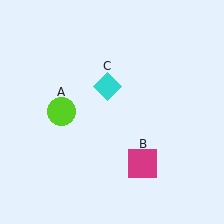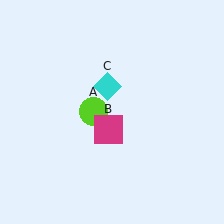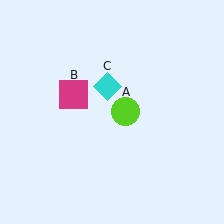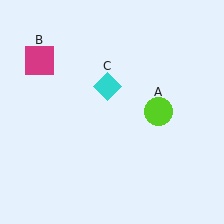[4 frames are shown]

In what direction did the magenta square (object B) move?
The magenta square (object B) moved up and to the left.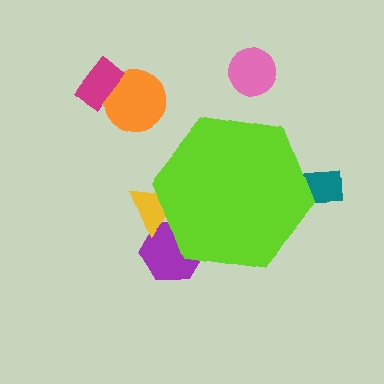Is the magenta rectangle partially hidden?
No, the magenta rectangle is fully visible.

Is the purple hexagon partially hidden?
Yes, the purple hexagon is partially hidden behind the lime hexagon.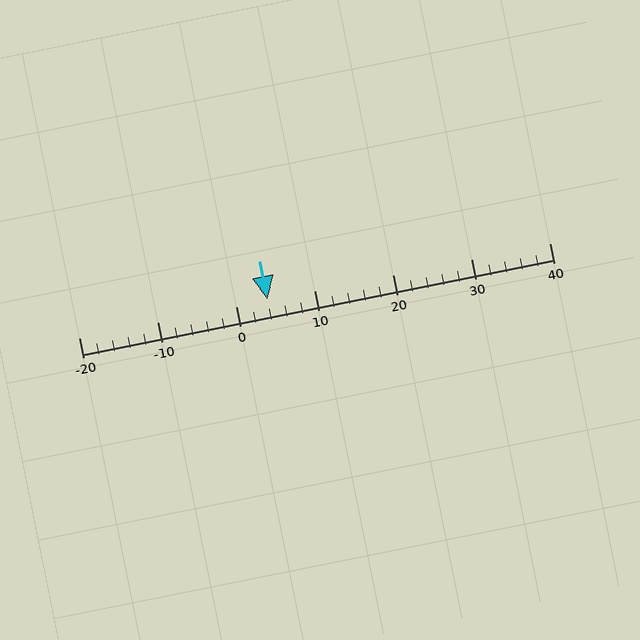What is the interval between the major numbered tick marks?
The major tick marks are spaced 10 units apart.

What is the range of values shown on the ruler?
The ruler shows values from -20 to 40.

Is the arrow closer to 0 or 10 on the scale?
The arrow is closer to 0.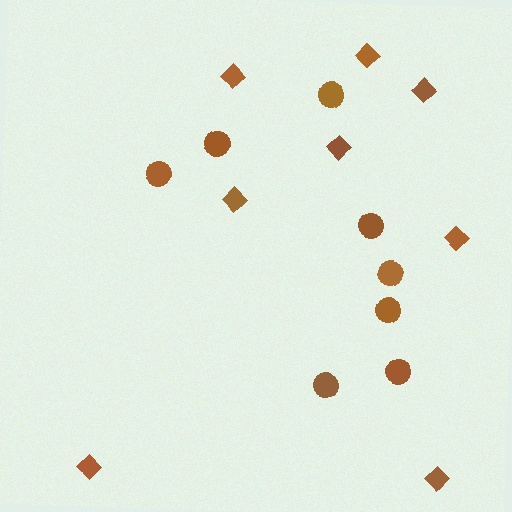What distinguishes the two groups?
There are 2 groups: one group of circles (8) and one group of diamonds (8).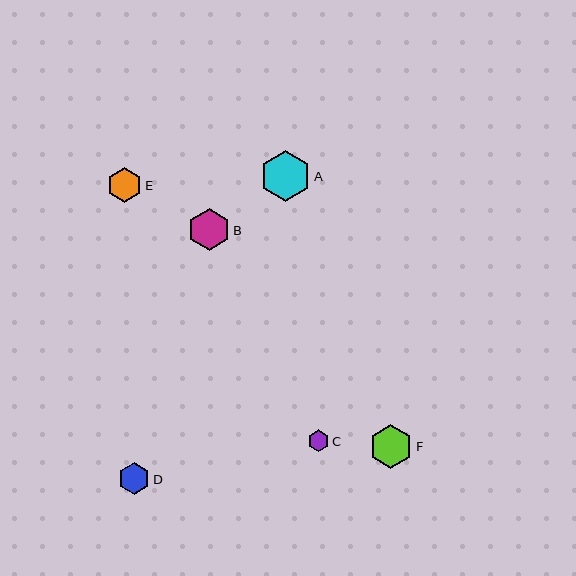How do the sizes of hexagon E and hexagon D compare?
Hexagon E and hexagon D are approximately the same size.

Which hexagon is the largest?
Hexagon A is the largest with a size of approximately 51 pixels.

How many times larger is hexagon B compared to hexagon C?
Hexagon B is approximately 1.9 times the size of hexagon C.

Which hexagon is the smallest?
Hexagon C is the smallest with a size of approximately 22 pixels.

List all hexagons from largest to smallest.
From largest to smallest: A, F, B, E, D, C.